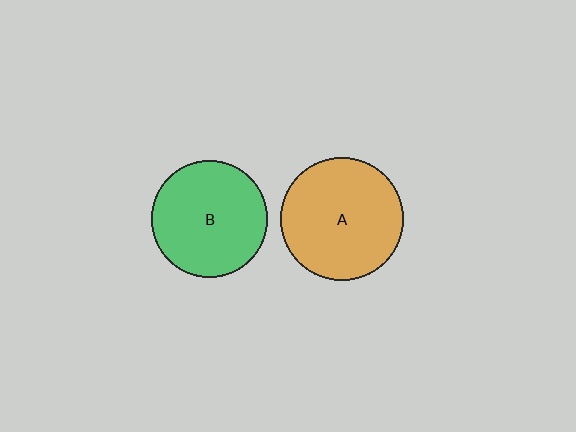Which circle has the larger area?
Circle A (orange).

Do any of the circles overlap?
No, none of the circles overlap.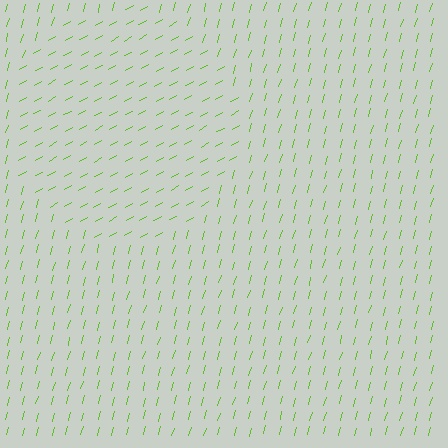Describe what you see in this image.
The image is filled with small lime line segments. A circle region in the image has lines oriented differently from the surrounding lines, creating a visible texture boundary.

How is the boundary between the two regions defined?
The boundary is defined purely by a change in line orientation (approximately 45 degrees difference). All lines are the same color and thickness.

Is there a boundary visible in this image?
Yes, there is a texture boundary formed by a change in line orientation.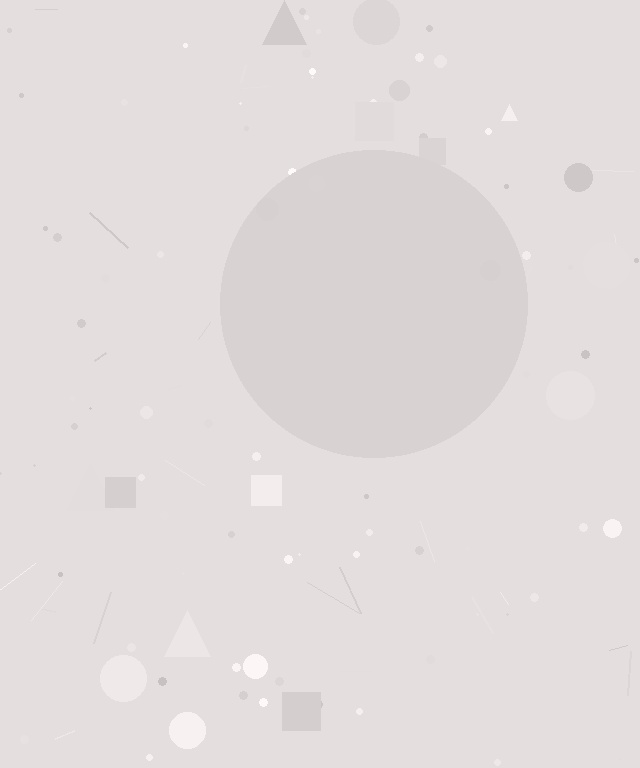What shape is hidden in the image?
A circle is hidden in the image.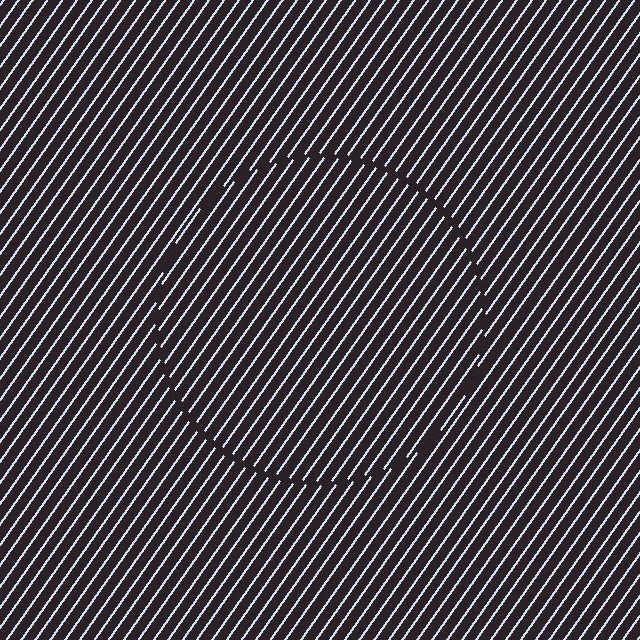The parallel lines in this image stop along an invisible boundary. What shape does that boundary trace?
An illusory circle. The interior of the shape contains the same grating, shifted by half a period — the contour is defined by the phase discontinuity where line-ends from the inner and outer gratings abut.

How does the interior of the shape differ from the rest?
The interior of the shape contains the same grating, shifted by half a period — the contour is defined by the phase discontinuity where line-ends from the inner and outer gratings abut.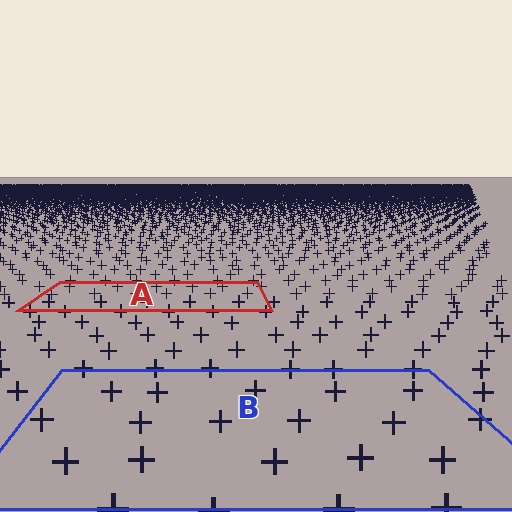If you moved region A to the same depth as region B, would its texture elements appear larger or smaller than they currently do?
They would appear larger. At a closer depth, the same texture elements are projected at a bigger on-screen size.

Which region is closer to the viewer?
Region B is closer. The texture elements there are larger and more spread out.